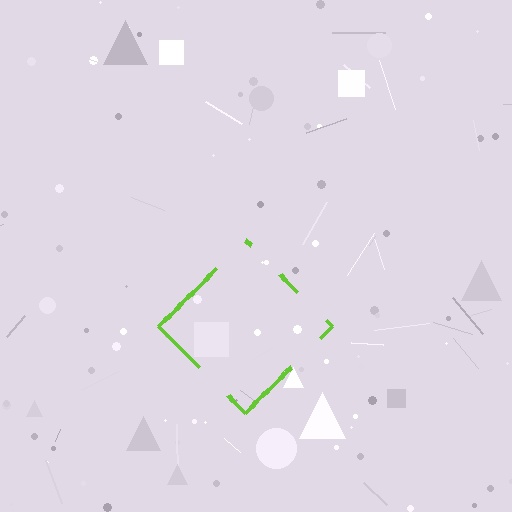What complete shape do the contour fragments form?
The contour fragments form a diamond.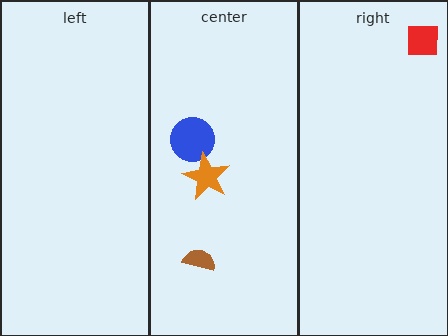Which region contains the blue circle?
The center region.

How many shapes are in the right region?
1.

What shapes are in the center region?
The blue circle, the orange star, the brown semicircle.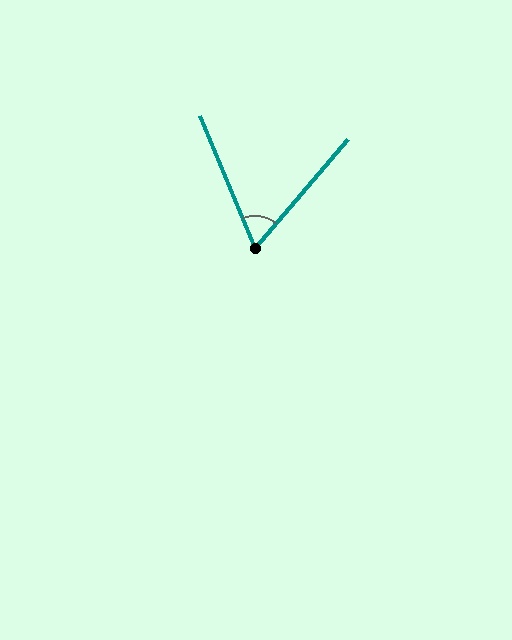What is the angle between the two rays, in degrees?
Approximately 63 degrees.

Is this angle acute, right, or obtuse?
It is acute.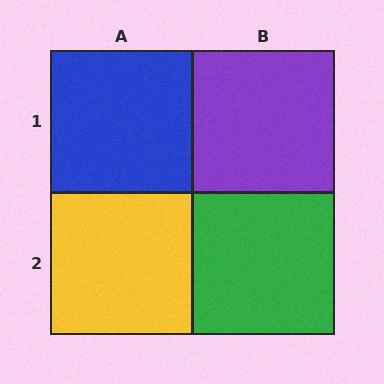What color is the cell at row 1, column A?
Blue.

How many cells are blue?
1 cell is blue.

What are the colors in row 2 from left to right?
Yellow, green.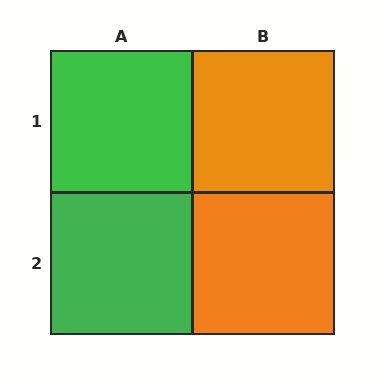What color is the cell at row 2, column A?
Green.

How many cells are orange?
2 cells are orange.